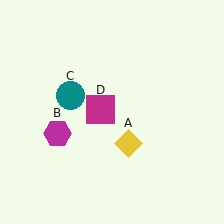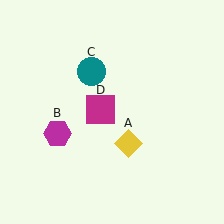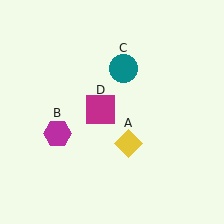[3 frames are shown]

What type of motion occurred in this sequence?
The teal circle (object C) rotated clockwise around the center of the scene.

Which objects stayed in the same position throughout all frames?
Yellow diamond (object A) and magenta hexagon (object B) and magenta square (object D) remained stationary.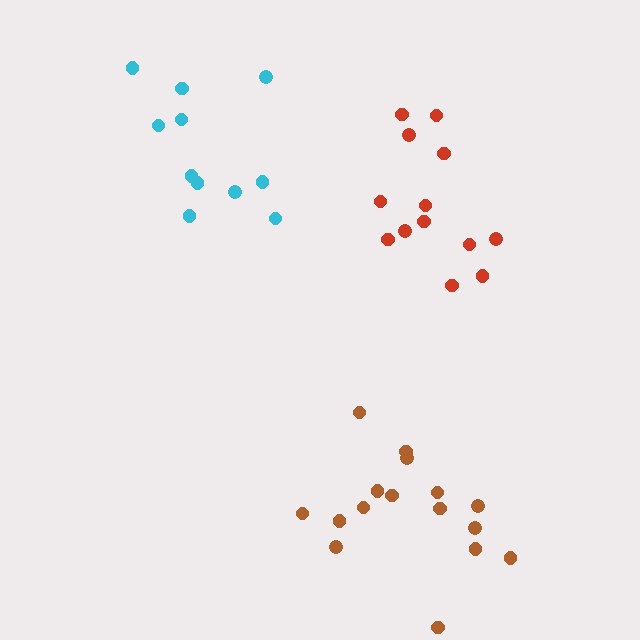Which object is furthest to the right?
The red cluster is rightmost.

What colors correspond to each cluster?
The clusters are colored: red, cyan, brown.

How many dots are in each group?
Group 1: 13 dots, Group 2: 11 dots, Group 3: 16 dots (40 total).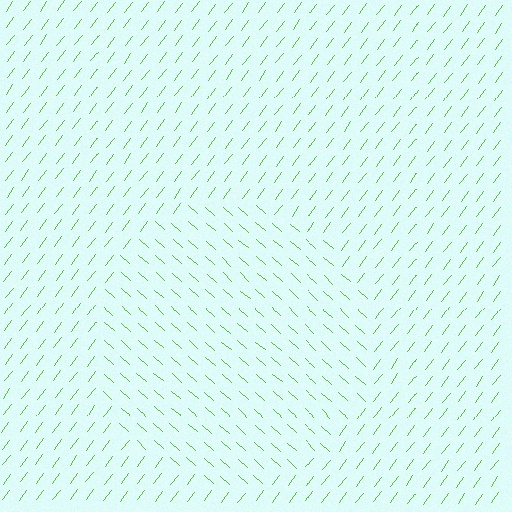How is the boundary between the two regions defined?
The boundary is defined purely by a change in line orientation (approximately 85 degrees difference). All lines are the same color and thickness.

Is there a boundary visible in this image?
Yes, there is a texture boundary formed by a change in line orientation.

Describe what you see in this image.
The image is filled with small lime line segments. A circle region in the image has lines oriented differently from the surrounding lines, creating a visible texture boundary.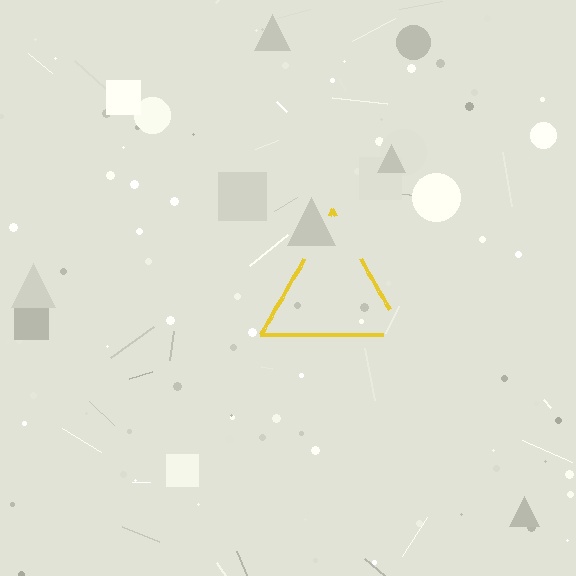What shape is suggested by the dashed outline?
The dashed outline suggests a triangle.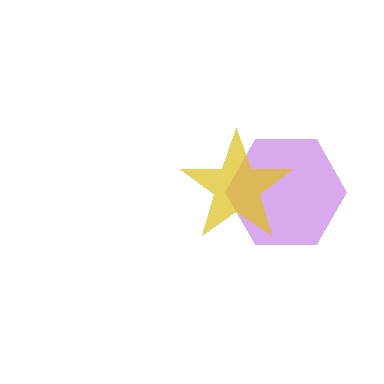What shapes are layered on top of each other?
The layered shapes are: a purple hexagon, a yellow star.